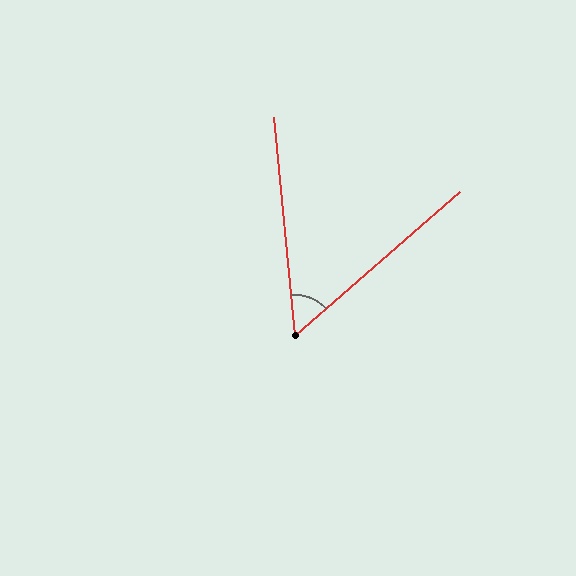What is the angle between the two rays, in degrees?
Approximately 54 degrees.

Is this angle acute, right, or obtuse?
It is acute.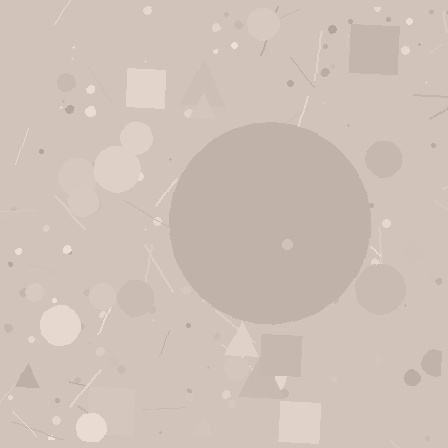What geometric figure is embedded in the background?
A circle is embedded in the background.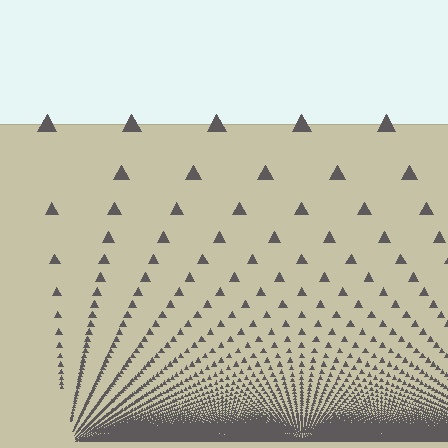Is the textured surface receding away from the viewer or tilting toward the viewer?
The surface appears to tilt toward the viewer. Texture elements get larger and sparser toward the top.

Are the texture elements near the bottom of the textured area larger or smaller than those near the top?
Smaller. The gradient is inverted — elements near the bottom are smaller and denser.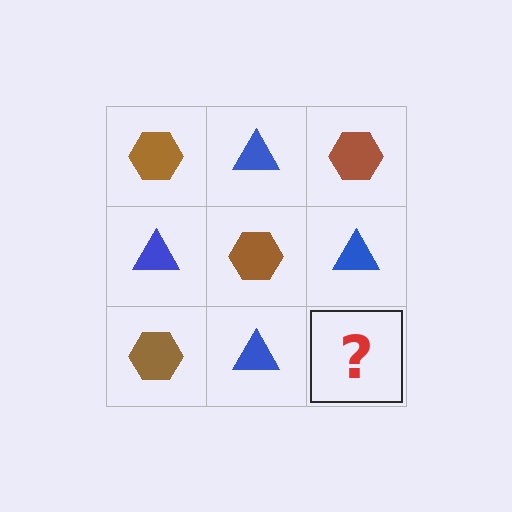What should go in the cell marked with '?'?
The missing cell should contain a brown hexagon.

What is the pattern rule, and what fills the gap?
The rule is that it alternates brown hexagon and blue triangle in a checkerboard pattern. The gap should be filled with a brown hexagon.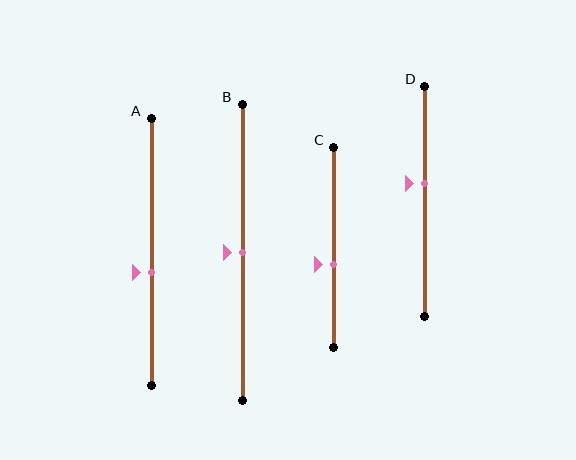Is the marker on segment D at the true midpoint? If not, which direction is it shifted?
No, the marker on segment D is shifted upward by about 8% of the segment length.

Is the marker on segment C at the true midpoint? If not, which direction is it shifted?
No, the marker on segment C is shifted downward by about 9% of the segment length.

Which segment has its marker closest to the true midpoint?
Segment B has its marker closest to the true midpoint.